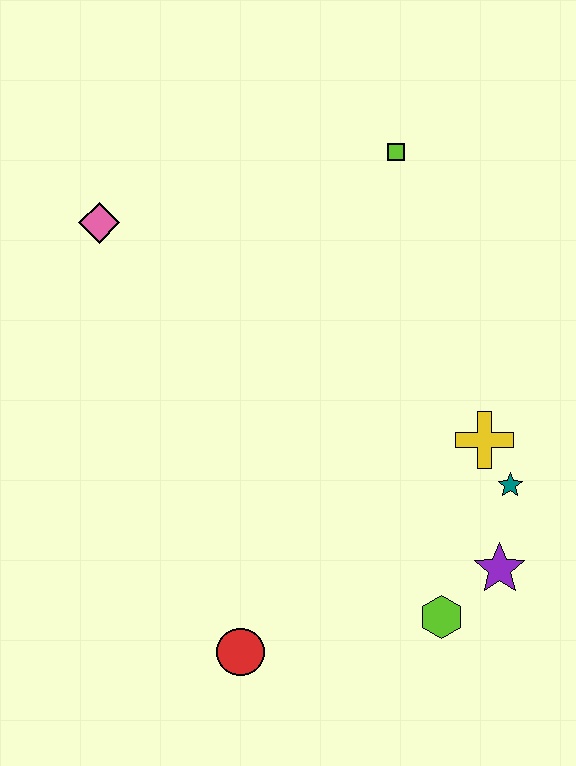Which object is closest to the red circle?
The lime hexagon is closest to the red circle.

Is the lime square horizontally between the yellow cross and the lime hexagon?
No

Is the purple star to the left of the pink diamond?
No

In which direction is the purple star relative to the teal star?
The purple star is below the teal star.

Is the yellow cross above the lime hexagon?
Yes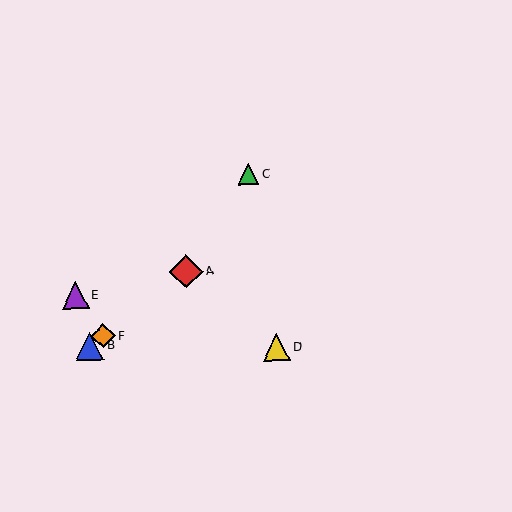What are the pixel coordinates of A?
Object A is at (186, 272).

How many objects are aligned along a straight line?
3 objects (A, B, F) are aligned along a straight line.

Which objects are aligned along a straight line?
Objects A, B, F are aligned along a straight line.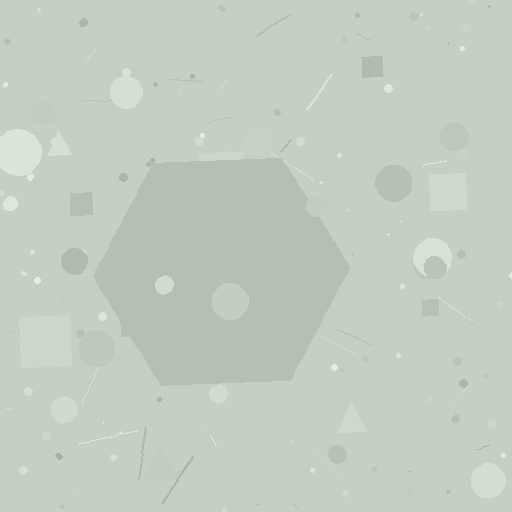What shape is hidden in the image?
A hexagon is hidden in the image.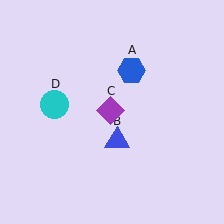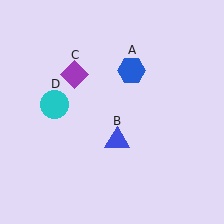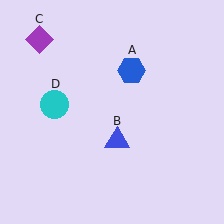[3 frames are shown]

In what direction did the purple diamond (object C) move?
The purple diamond (object C) moved up and to the left.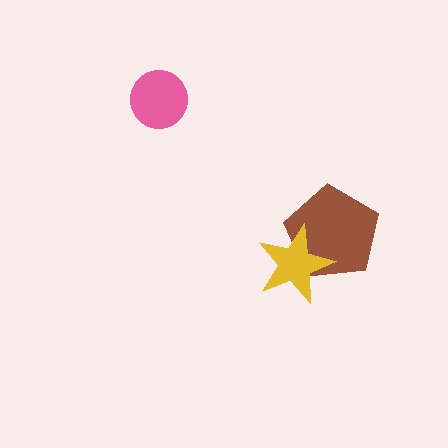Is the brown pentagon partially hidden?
Yes, it is partially covered by another shape.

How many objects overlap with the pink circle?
0 objects overlap with the pink circle.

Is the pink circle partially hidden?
No, no other shape covers it.